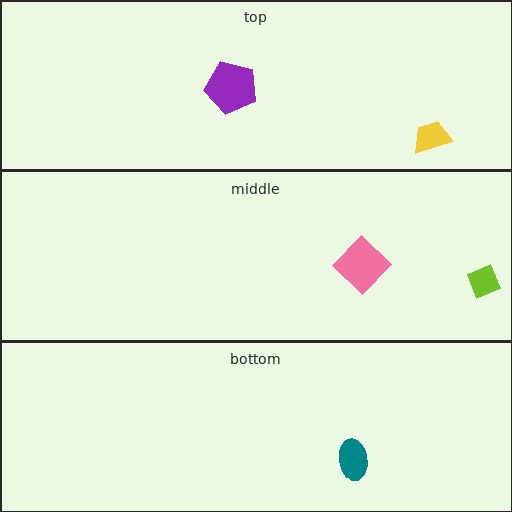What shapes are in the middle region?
The lime diamond, the pink diamond.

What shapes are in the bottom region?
The teal ellipse.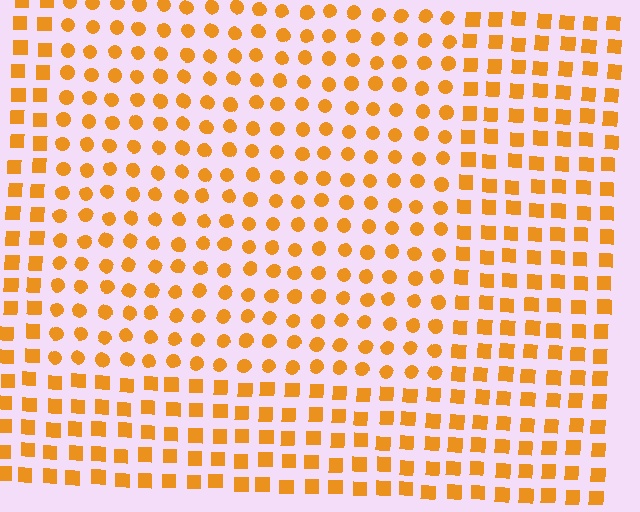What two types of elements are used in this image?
The image uses circles inside the rectangle region and squares outside it.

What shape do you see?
I see a rectangle.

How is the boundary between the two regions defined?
The boundary is defined by a change in element shape: circles inside vs. squares outside. All elements share the same color and spacing.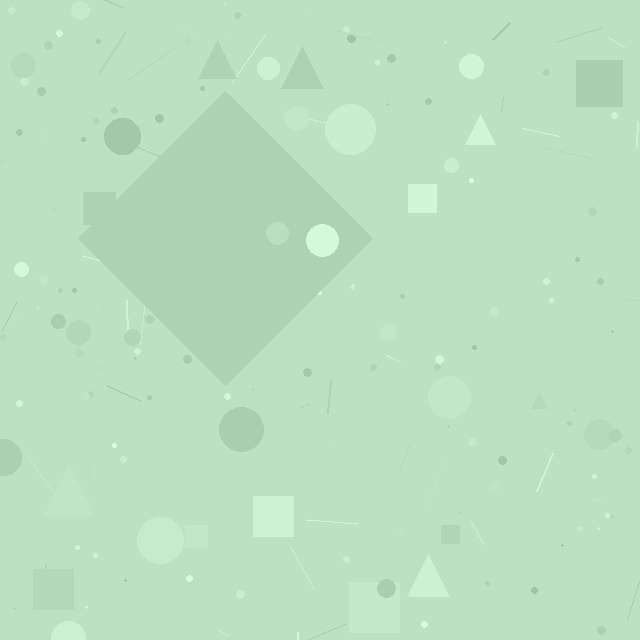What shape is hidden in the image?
A diamond is hidden in the image.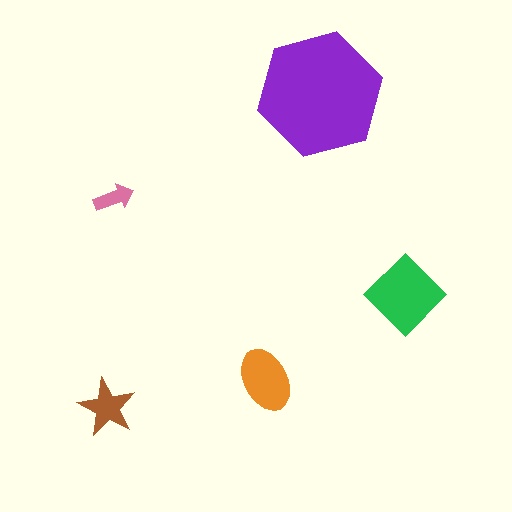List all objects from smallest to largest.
The pink arrow, the brown star, the orange ellipse, the green diamond, the purple hexagon.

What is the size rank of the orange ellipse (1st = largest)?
3rd.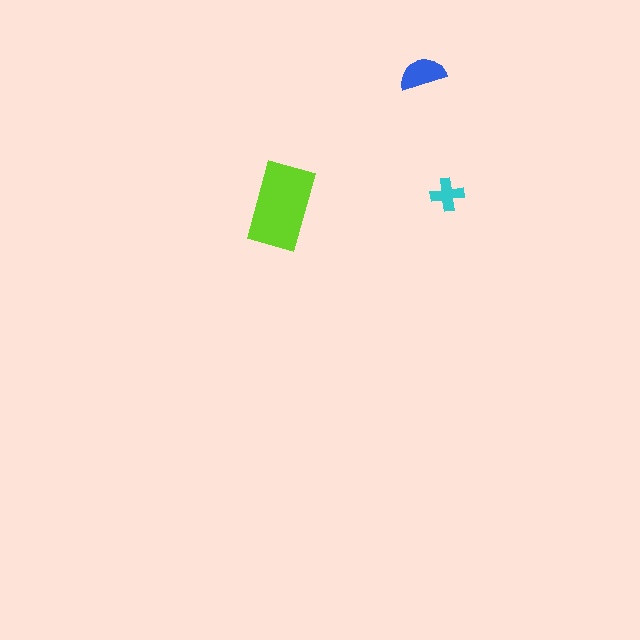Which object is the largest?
The lime rectangle.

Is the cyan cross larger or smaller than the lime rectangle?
Smaller.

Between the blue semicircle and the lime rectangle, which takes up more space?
The lime rectangle.